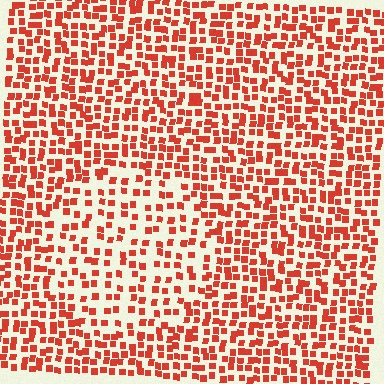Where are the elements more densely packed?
The elements are more densely packed outside the circle boundary.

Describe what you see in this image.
The image contains small red elements arranged at two different densities. A circle-shaped region is visible where the elements are less densely packed than the surrounding area.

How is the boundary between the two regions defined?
The boundary is defined by a change in element density (approximately 1.7x ratio). All elements are the same color, size, and shape.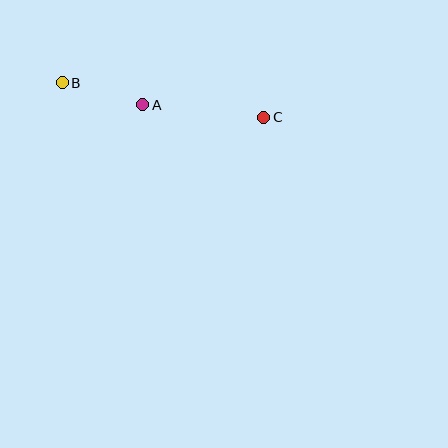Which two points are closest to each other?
Points A and B are closest to each other.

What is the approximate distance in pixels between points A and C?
The distance between A and C is approximately 122 pixels.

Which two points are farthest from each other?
Points B and C are farthest from each other.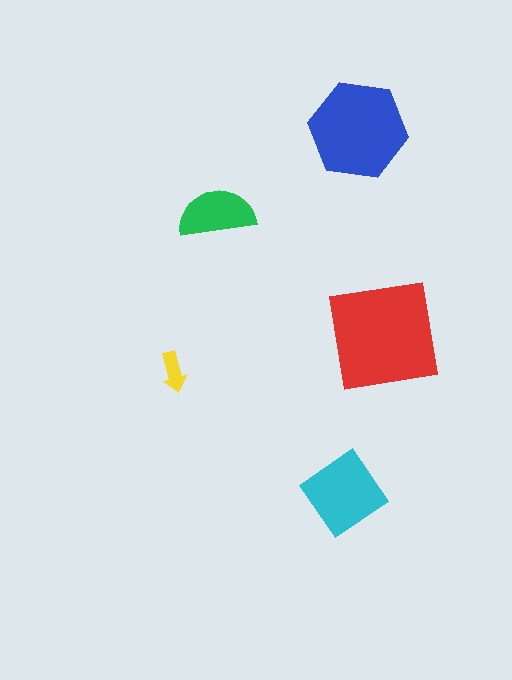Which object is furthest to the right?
The red square is rightmost.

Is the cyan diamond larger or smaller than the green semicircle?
Larger.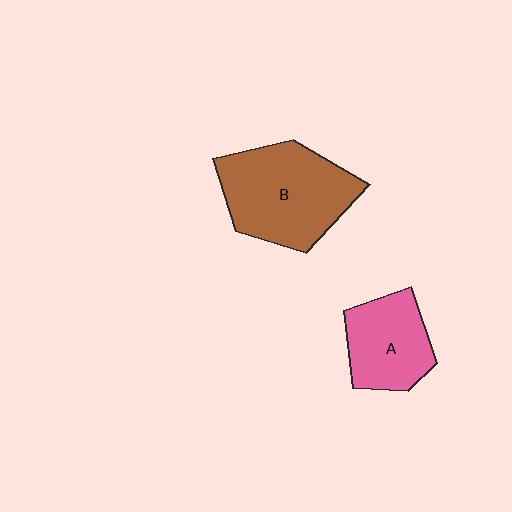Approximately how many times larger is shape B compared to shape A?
Approximately 1.6 times.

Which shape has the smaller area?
Shape A (pink).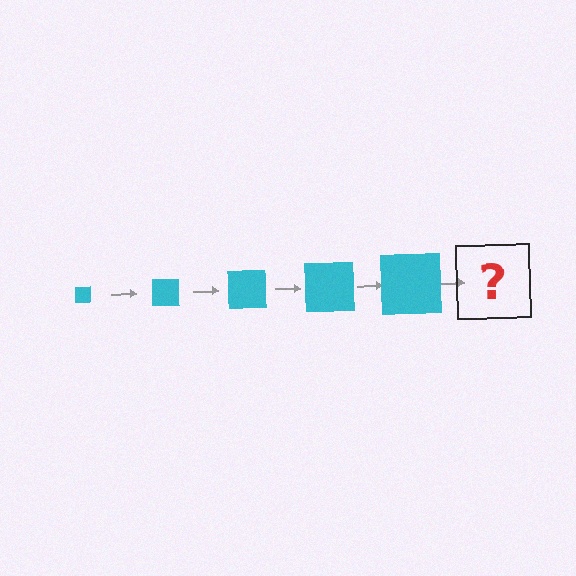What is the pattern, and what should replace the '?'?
The pattern is that the square gets progressively larger each step. The '?' should be a cyan square, larger than the previous one.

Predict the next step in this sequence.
The next step is a cyan square, larger than the previous one.